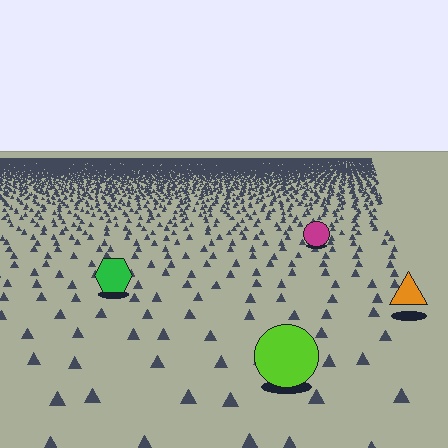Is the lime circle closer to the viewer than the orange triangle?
Yes. The lime circle is closer — you can tell from the texture gradient: the ground texture is coarser near it.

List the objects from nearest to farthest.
From nearest to farthest: the lime circle, the orange triangle, the green hexagon, the magenta circle.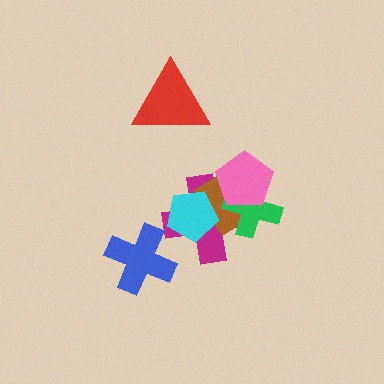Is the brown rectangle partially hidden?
Yes, it is partially covered by another shape.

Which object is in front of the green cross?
The pink pentagon is in front of the green cross.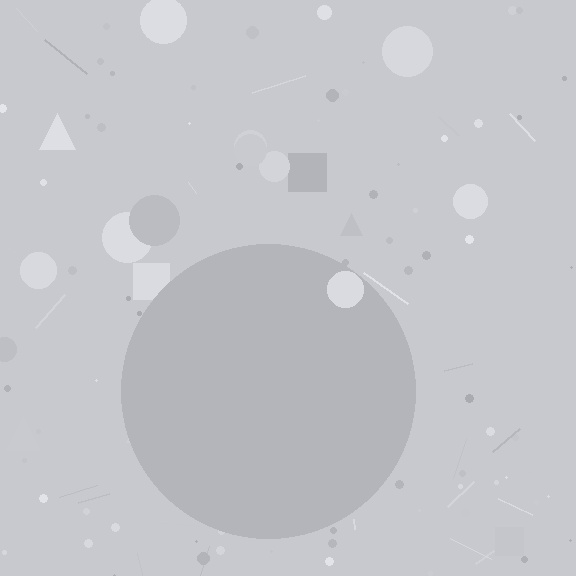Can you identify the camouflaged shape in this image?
The camouflaged shape is a circle.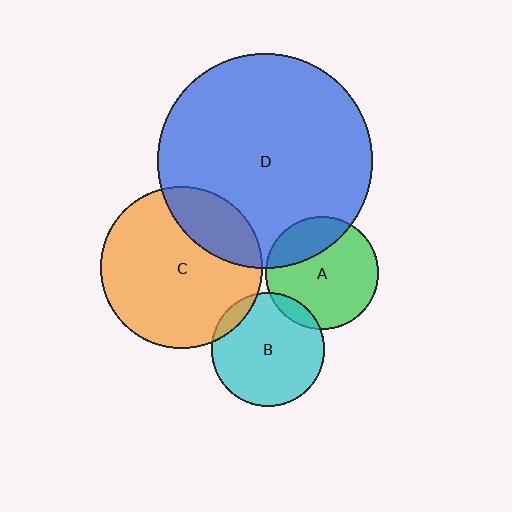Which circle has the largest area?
Circle D (blue).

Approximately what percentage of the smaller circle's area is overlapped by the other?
Approximately 25%.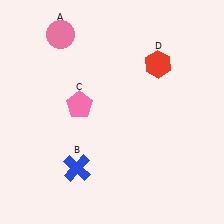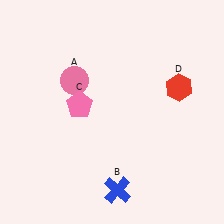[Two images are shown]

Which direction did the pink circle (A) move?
The pink circle (A) moved down.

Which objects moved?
The objects that moved are: the pink circle (A), the blue cross (B), the red hexagon (D).